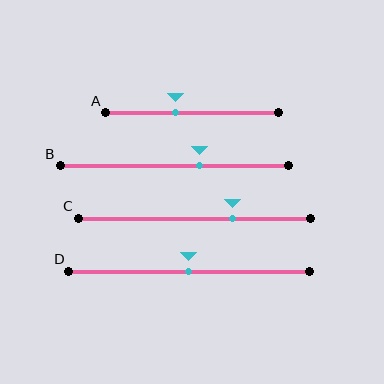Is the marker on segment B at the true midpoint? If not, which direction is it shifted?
No, the marker on segment B is shifted to the right by about 11% of the segment length.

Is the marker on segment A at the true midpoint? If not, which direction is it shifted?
No, the marker on segment A is shifted to the left by about 10% of the segment length.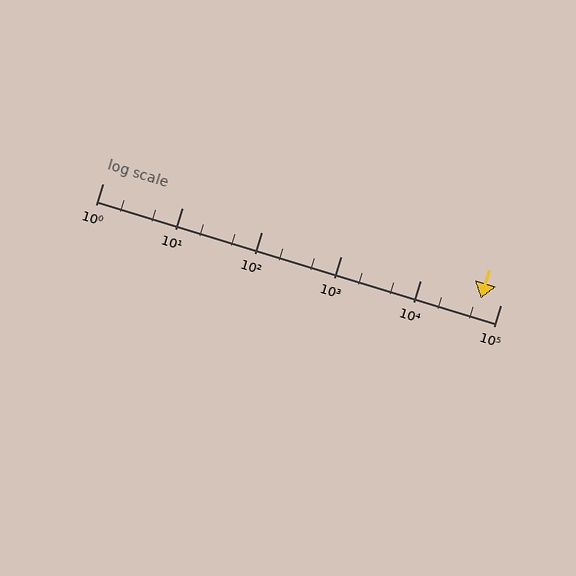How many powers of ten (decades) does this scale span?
The scale spans 5 decades, from 1 to 100000.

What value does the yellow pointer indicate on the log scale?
The pointer indicates approximately 56000.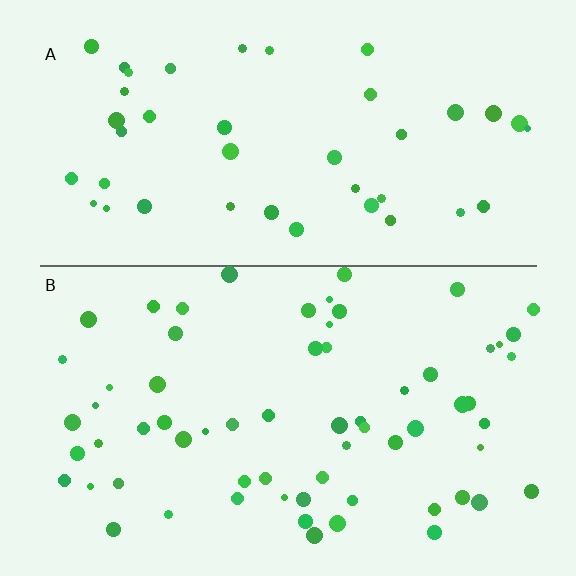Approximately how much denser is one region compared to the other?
Approximately 1.5× — region B over region A.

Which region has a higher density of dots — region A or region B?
B (the bottom).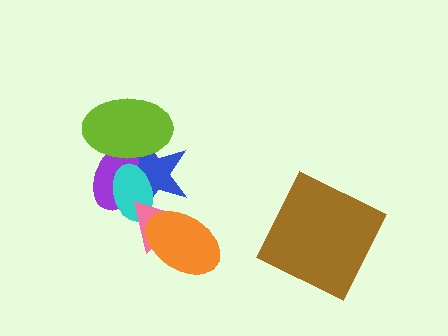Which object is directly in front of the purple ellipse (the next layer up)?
The blue star is directly in front of the purple ellipse.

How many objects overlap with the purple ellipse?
3 objects overlap with the purple ellipse.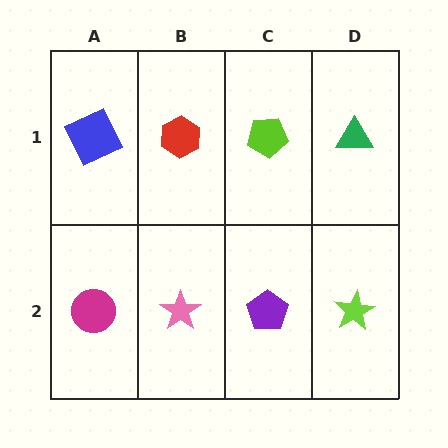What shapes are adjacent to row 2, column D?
A green triangle (row 1, column D), a purple pentagon (row 2, column C).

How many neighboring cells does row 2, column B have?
3.